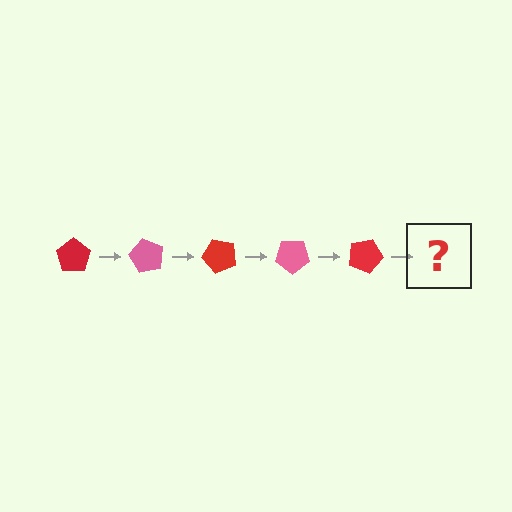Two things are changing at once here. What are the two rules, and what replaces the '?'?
The two rules are that it rotates 60 degrees each step and the color cycles through red and pink. The '?' should be a pink pentagon, rotated 300 degrees from the start.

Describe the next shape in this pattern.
It should be a pink pentagon, rotated 300 degrees from the start.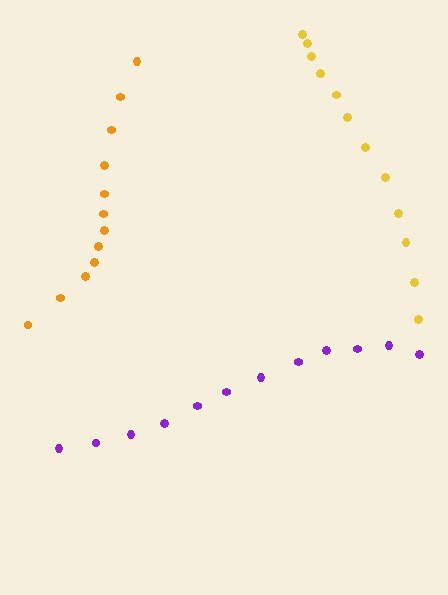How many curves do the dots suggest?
There are 3 distinct paths.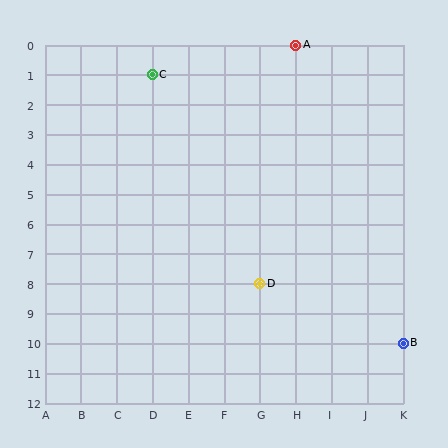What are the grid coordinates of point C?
Point C is at grid coordinates (D, 1).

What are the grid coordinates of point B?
Point B is at grid coordinates (K, 10).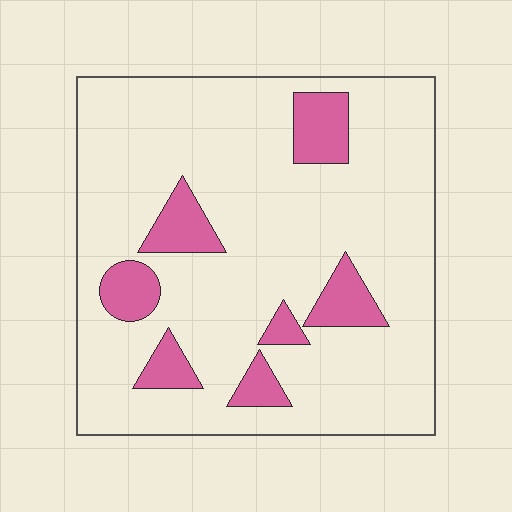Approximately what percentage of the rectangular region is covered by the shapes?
Approximately 15%.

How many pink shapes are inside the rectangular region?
7.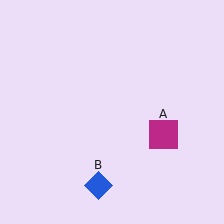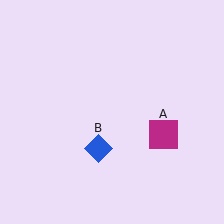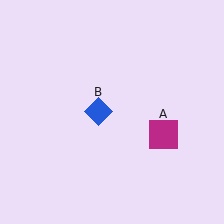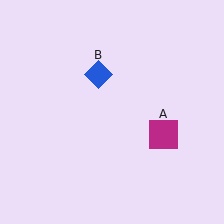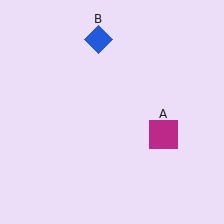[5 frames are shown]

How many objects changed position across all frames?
1 object changed position: blue diamond (object B).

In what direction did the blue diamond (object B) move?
The blue diamond (object B) moved up.